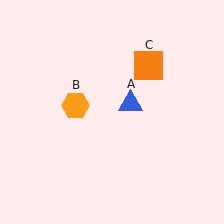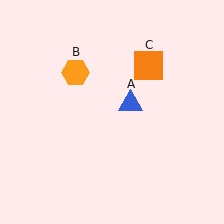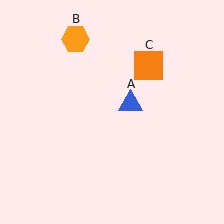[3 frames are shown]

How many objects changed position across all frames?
1 object changed position: orange hexagon (object B).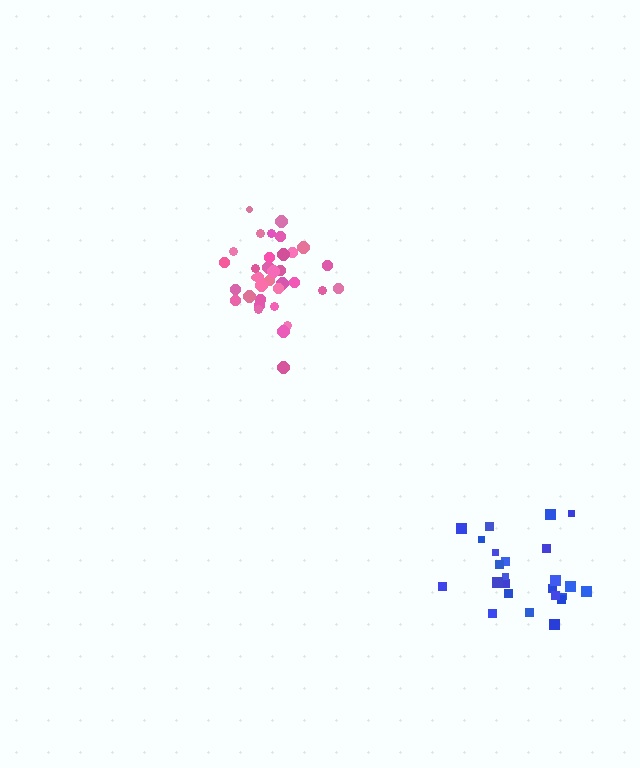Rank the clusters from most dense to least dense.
pink, blue.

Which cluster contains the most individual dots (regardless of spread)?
Pink (35).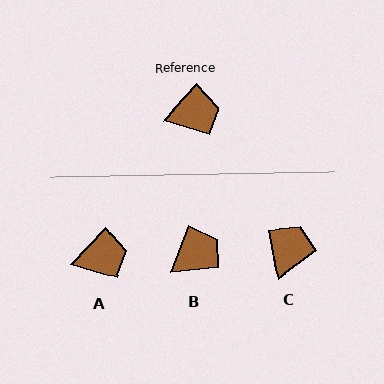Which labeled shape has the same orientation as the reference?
A.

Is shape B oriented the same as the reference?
No, it is off by about 22 degrees.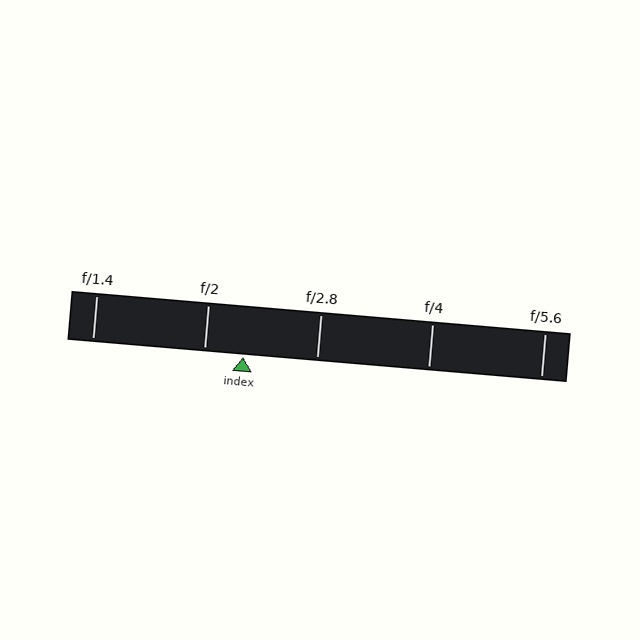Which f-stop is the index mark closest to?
The index mark is closest to f/2.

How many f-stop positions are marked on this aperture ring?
There are 5 f-stop positions marked.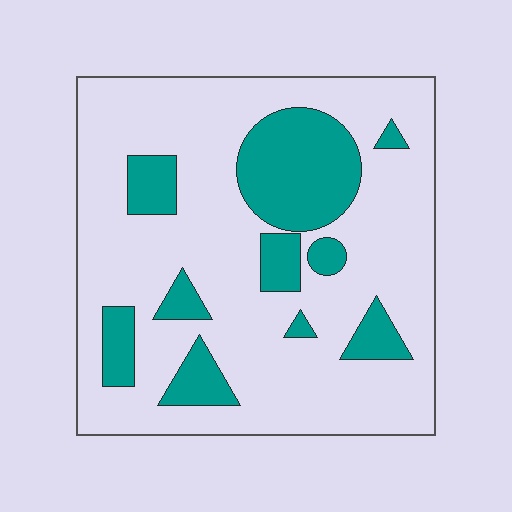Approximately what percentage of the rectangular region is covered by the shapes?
Approximately 25%.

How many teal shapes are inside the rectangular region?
10.